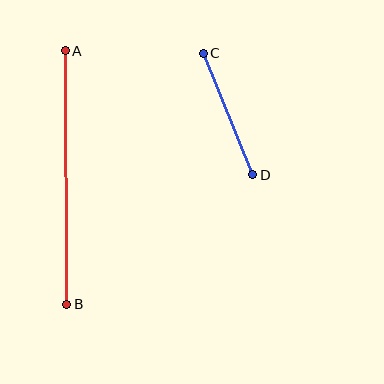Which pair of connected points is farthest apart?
Points A and B are farthest apart.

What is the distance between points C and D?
The distance is approximately 131 pixels.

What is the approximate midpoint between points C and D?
The midpoint is at approximately (228, 114) pixels.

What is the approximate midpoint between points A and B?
The midpoint is at approximately (66, 178) pixels.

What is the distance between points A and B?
The distance is approximately 254 pixels.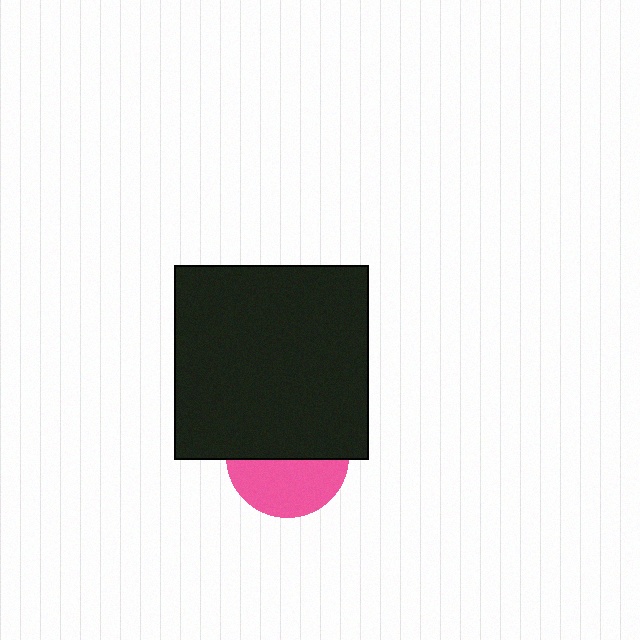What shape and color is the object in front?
The object in front is a black square.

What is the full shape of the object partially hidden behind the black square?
The partially hidden object is a pink circle.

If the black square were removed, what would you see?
You would see the complete pink circle.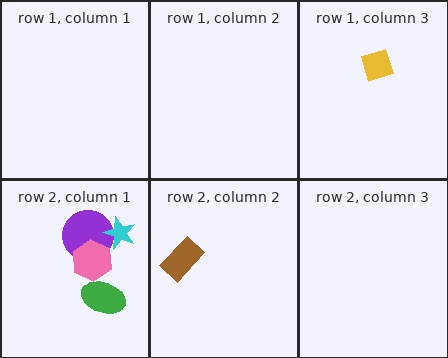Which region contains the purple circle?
The row 2, column 1 region.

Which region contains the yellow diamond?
The row 1, column 3 region.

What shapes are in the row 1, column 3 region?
The yellow diamond.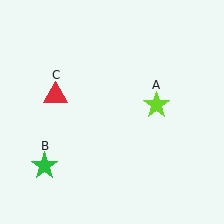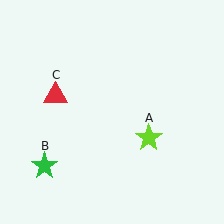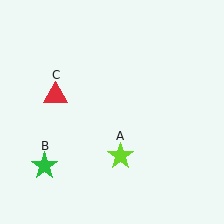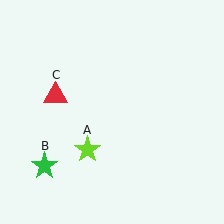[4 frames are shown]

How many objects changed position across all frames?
1 object changed position: lime star (object A).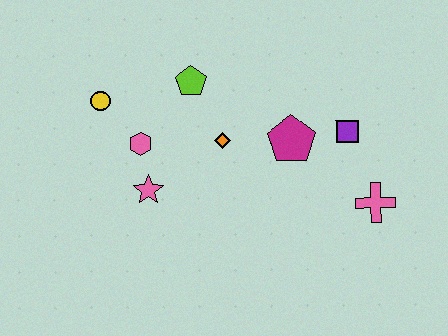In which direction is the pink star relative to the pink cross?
The pink star is to the left of the pink cross.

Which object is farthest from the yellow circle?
The pink cross is farthest from the yellow circle.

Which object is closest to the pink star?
The pink hexagon is closest to the pink star.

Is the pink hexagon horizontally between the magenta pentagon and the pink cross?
No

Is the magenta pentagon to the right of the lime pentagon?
Yes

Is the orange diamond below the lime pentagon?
Yes